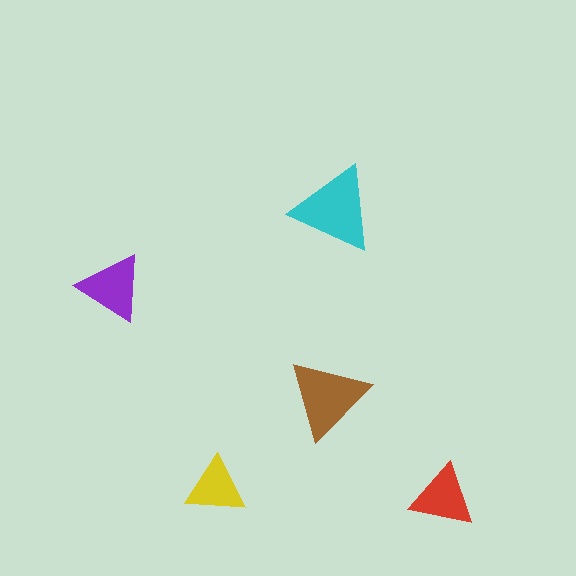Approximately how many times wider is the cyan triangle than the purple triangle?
About 1.5 times wider.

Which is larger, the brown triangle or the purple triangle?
The brown one.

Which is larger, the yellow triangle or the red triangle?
The red one.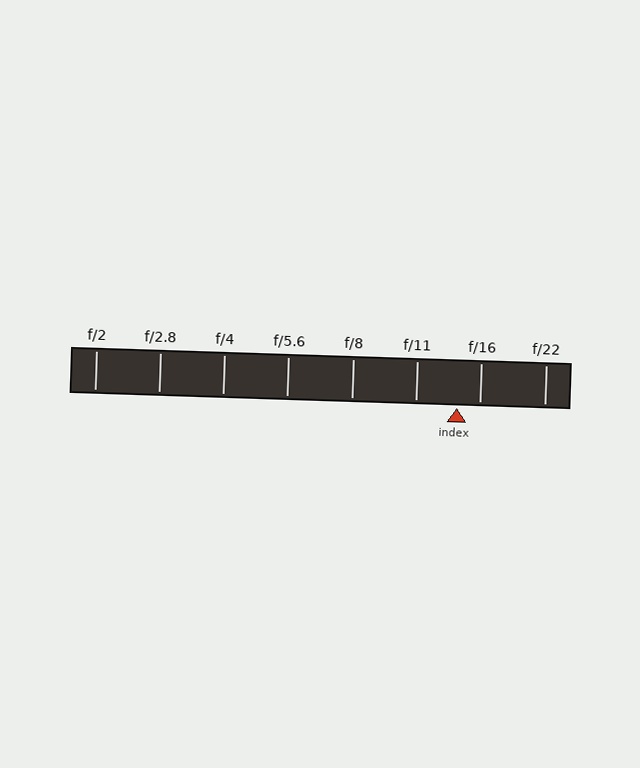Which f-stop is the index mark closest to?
The index mark is closest to f/16.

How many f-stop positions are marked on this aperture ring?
There are 8 f-stop positions marked.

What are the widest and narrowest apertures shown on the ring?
The widest aperture shown is f/2 and the narrowest is f/22.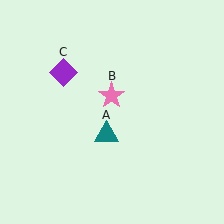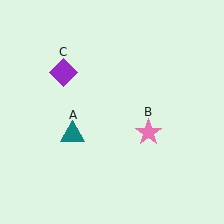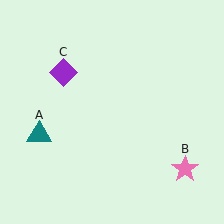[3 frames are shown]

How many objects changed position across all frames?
2 objects changed position: teal triangle (object A), pink star (object B).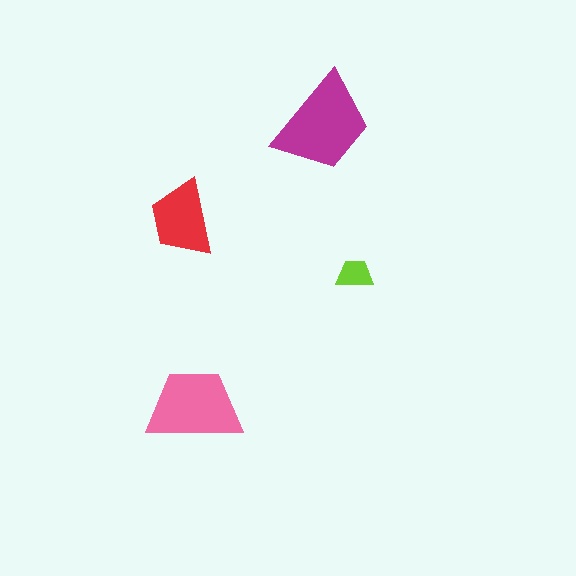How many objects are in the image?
There are 4 objects in the image.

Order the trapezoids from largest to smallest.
the magenta one, the pink one, the red one, the lime one.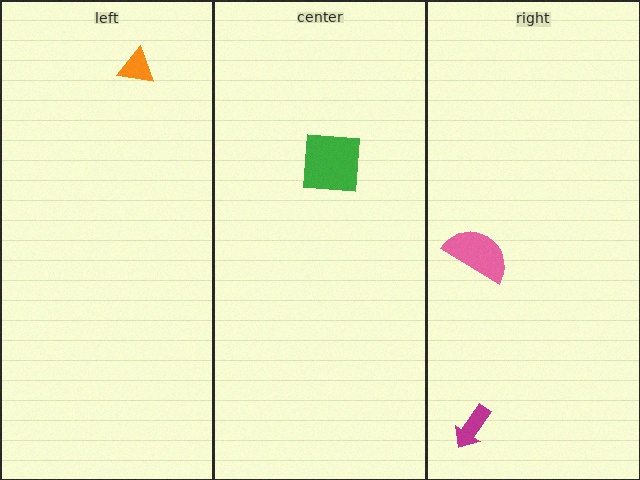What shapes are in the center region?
The green square.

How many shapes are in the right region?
2.